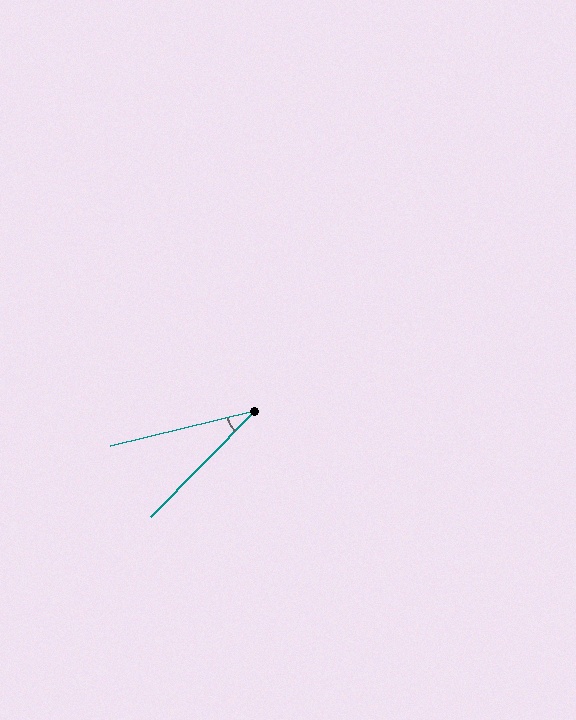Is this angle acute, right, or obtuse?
It is acute.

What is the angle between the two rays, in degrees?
Approximately 32 degrees.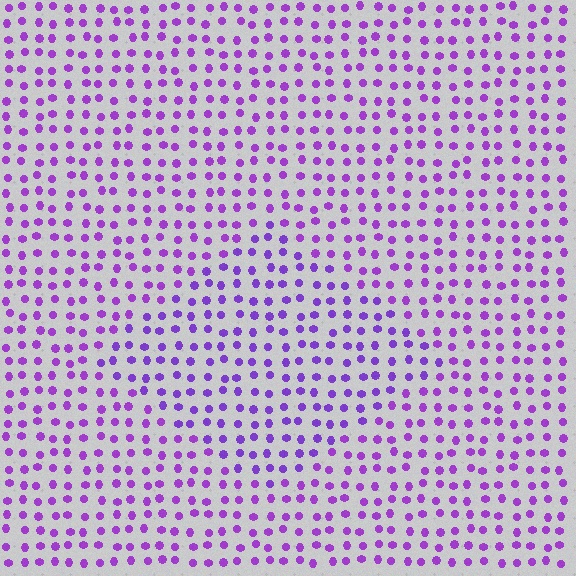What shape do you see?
I see a diamond.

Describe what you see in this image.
The image is filled with small purple elements in a uniform arrangement. A diamond-shaped region is visible where the elements are tinted to a slightly different hue, forming a subtle color boundary.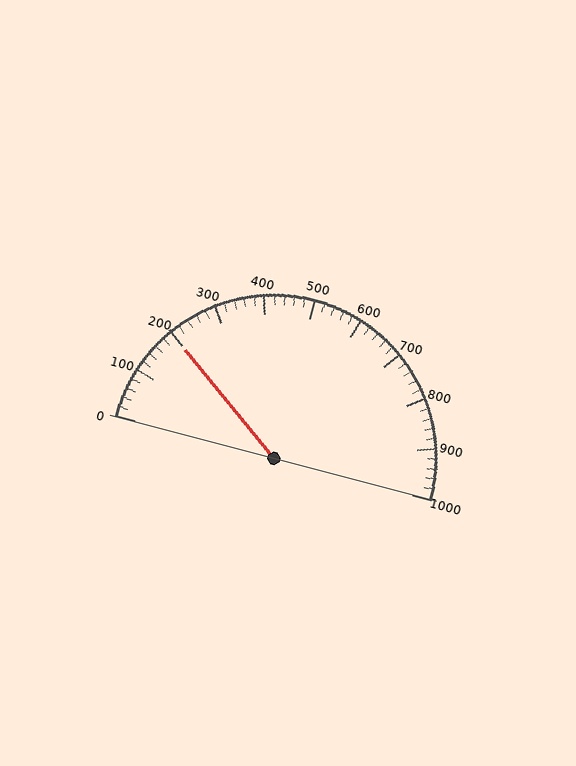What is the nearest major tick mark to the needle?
The nearest major tick mark is 200.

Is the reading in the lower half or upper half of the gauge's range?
The reading is in the lower half of the range (0 to 1000).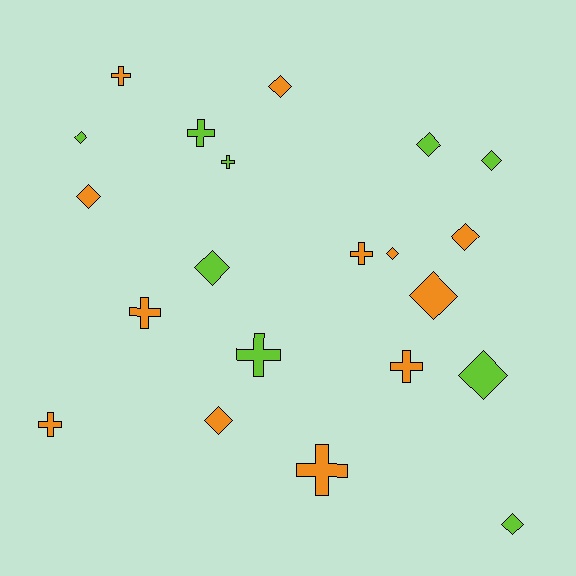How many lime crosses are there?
There are 3 lime crosses.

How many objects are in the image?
There are 21 objects.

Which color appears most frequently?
Orange, with 12 objects.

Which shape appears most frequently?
Diamond, with 12 objects.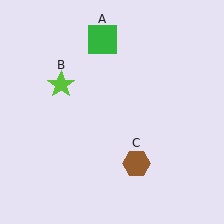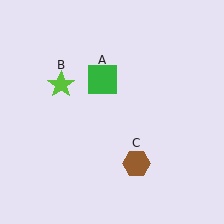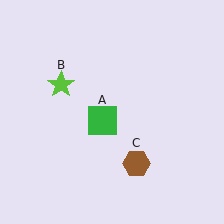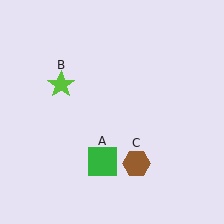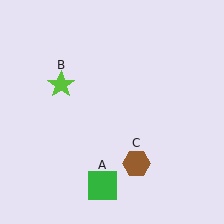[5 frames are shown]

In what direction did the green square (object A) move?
The green square (object A) moved down.